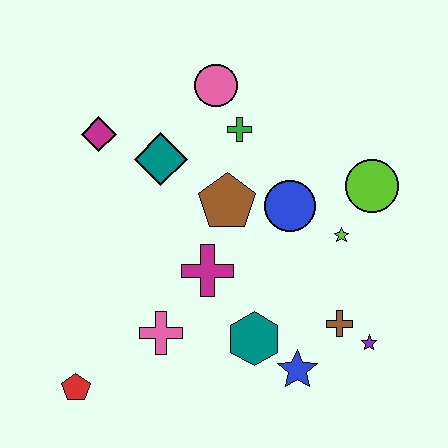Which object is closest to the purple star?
The brown cross is closest to the purple star.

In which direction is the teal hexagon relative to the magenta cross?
The teal hexagon is below the magenta cross.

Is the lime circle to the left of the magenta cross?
No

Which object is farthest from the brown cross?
The magenta diamond is farthest from the brown cross.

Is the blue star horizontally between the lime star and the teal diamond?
Yes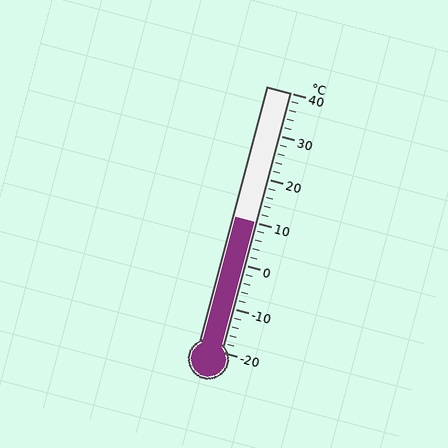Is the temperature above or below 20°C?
The temperature is below 20°C.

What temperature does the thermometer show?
The thermometer shows approximately 10°C.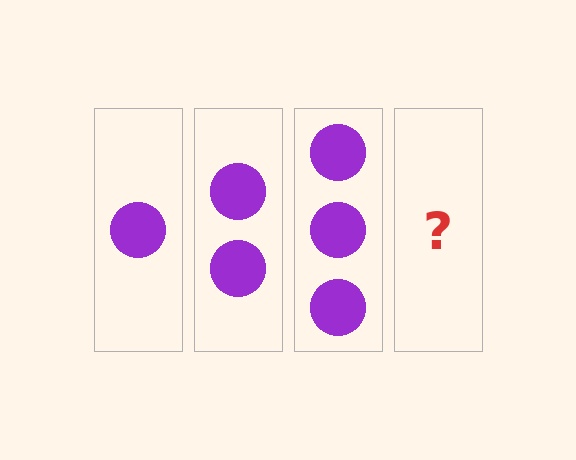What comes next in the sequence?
The next element should be 4 circles.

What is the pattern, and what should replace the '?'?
The pattern is that each step adds one more circle. The '?' should be 4 circles.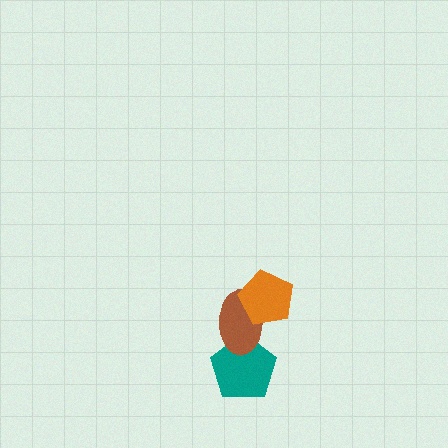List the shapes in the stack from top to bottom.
From top to bottom: the orange pentagon, the brown ellipse, the teal pentagon.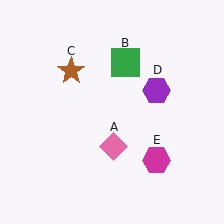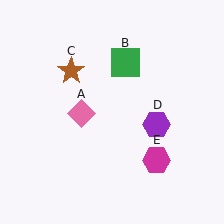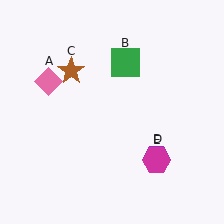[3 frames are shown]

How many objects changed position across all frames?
2 objects changed position: pink diamond (object A), purple hexagon (object D).